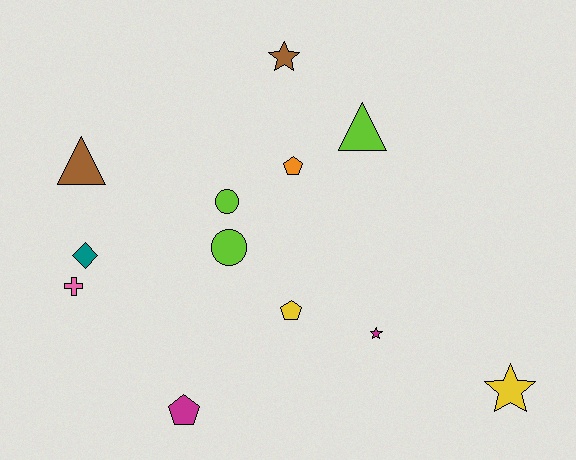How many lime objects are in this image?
There are 3 lime objects.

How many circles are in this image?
There are 2 circles.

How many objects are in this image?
There are 12 objects.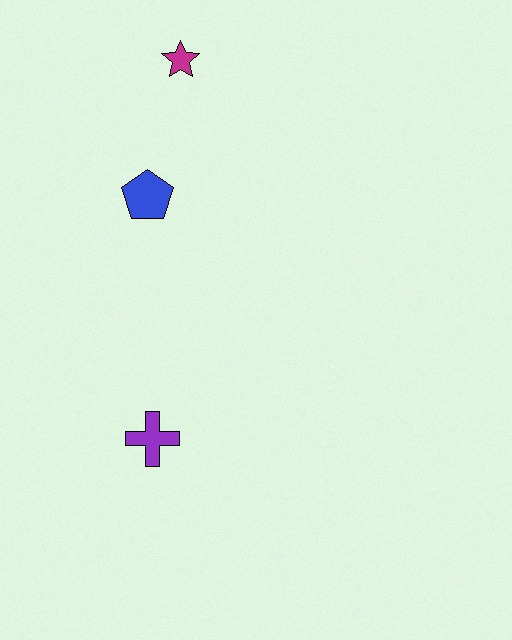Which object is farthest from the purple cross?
The magenta star is farthest from the purple cross.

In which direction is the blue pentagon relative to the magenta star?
The blue pentagon is below the magenta star.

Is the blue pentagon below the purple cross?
No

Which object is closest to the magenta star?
The blue pentagon is closest to the magenta star.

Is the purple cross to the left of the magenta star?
Yes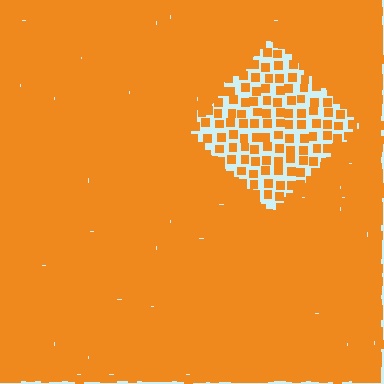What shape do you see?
I see a diamond.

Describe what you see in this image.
The image contains small orange elements arranged at two different densities. A diamond-shaped region is visible where the elements are less densely packed than the surrounding area.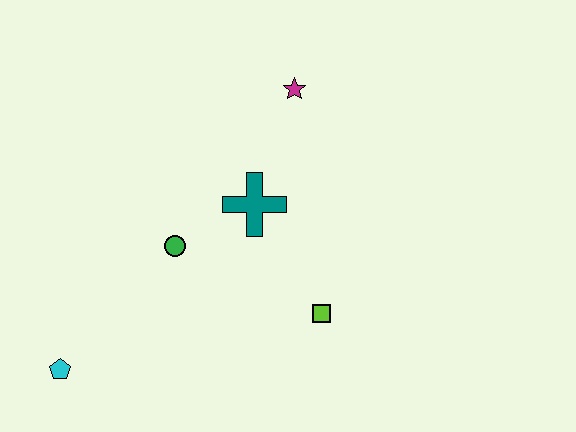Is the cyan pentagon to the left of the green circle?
Yes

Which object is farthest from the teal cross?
The cyan pentagon is farthest from the teal cross.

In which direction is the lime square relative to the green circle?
The lime square is to the right of the green circle.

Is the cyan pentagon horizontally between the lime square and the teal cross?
No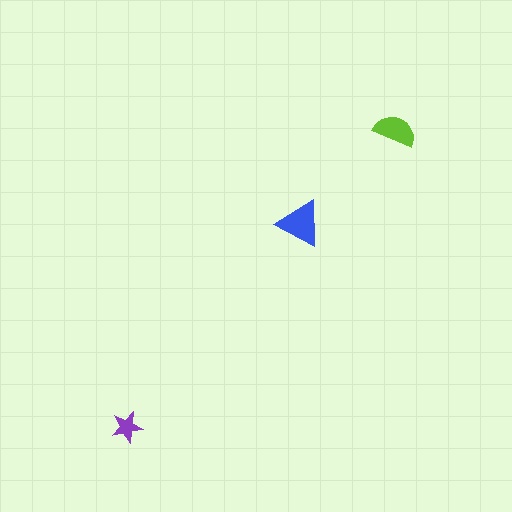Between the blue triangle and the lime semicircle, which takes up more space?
The blue triangle.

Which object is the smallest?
The purple star.